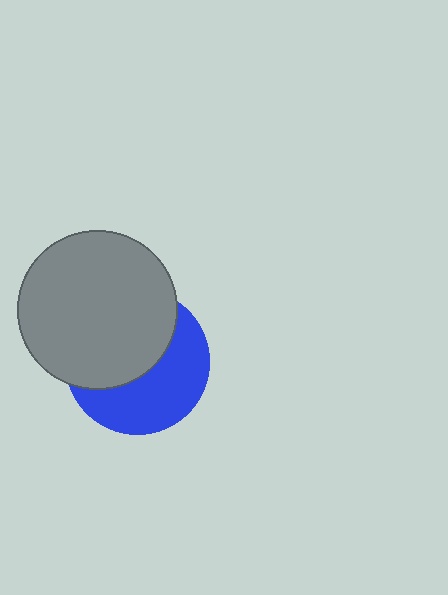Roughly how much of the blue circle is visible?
About half of it is visible (roughly 48%).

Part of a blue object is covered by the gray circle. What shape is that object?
It is a circle.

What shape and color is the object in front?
The object in front is a gray circle.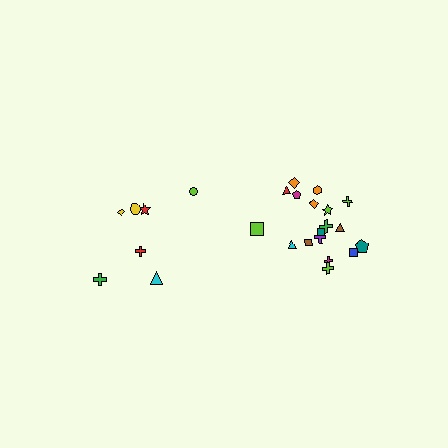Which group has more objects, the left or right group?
The right group.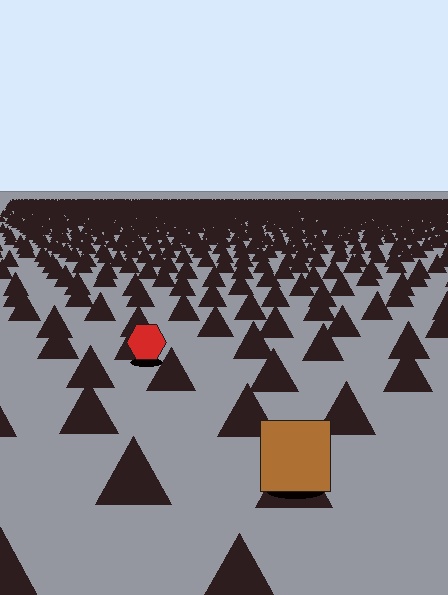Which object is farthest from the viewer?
The red hexagon is farthest from the viewer. It appears smaller and the ground texture around it is denser.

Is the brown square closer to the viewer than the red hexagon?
Yes. The brown square is closer — you can tell from the texture gradient: the ground texture is coarser near it.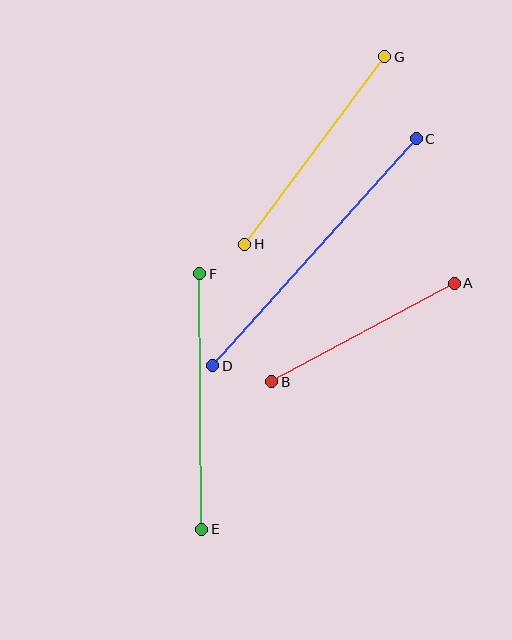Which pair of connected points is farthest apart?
Points C and D are farthest apart.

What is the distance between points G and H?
The distance is approximately 234 pixels.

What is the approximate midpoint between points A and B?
The midpoint is at approximately (363, 332) pixels.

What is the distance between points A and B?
The distance is approximately 207 pixels.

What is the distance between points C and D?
The distance is approximately 305 pixels.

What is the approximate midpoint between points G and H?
The midpoint is at approximately (315, 151) pixels.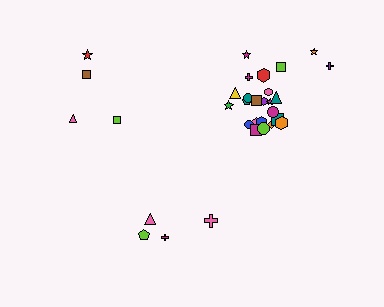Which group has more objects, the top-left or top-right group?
The top-right group.